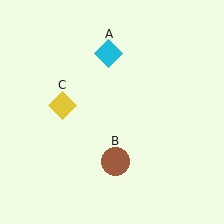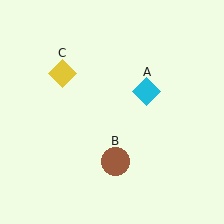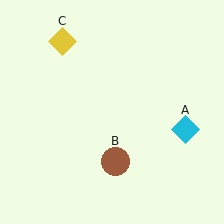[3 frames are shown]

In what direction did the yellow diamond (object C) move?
The yellow diamond (object C) moved up.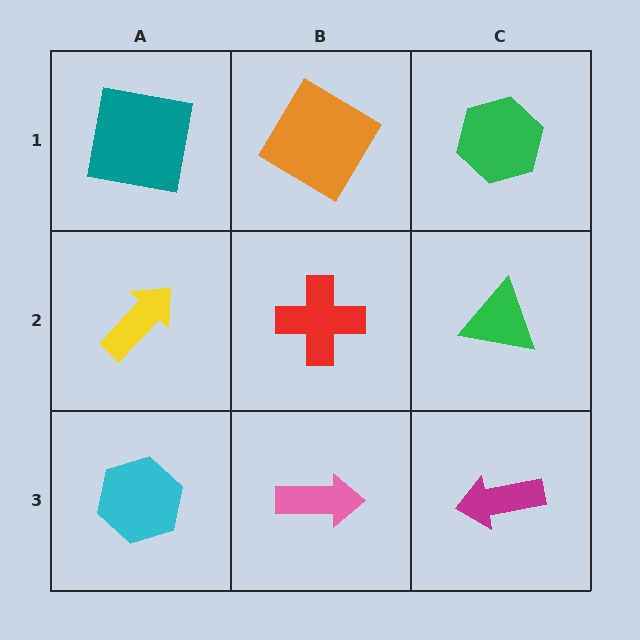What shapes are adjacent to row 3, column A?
A yellow arrow (row 2, column A), a pink arrow (row 3, column B).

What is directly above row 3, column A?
A yellow arrow.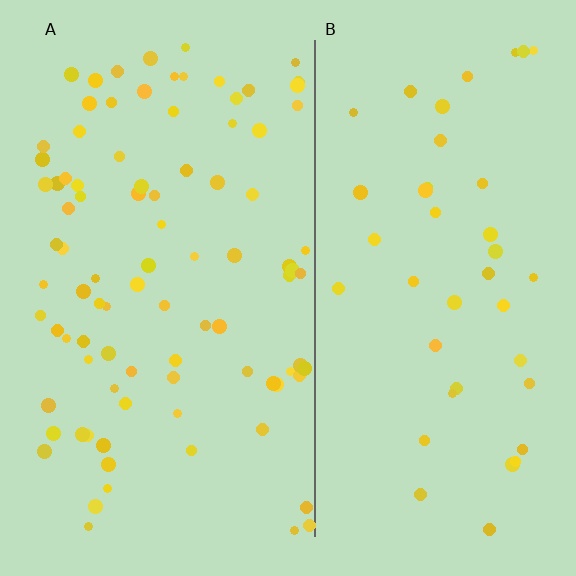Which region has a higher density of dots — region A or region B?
A (the left).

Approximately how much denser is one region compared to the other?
Approximately 2.2× — region A over region B.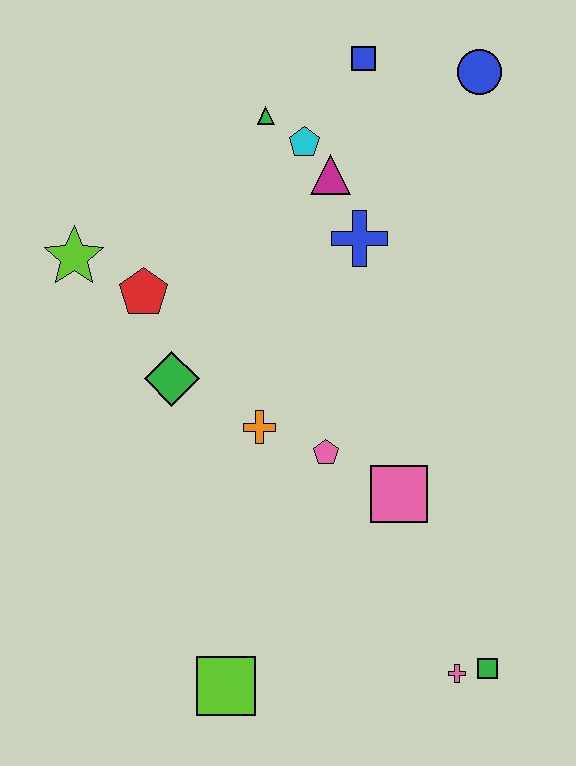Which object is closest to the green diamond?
The red pentagon is closest to the green diamond.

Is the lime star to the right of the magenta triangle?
No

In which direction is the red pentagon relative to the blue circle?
The red pentagon is to the left of the blue circle.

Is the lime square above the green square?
No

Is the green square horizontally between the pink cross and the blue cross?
No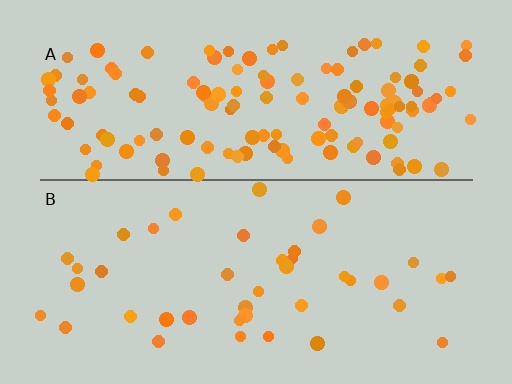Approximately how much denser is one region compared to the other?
Approximately 3.2× — region A over region B.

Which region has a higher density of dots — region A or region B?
A (the top).